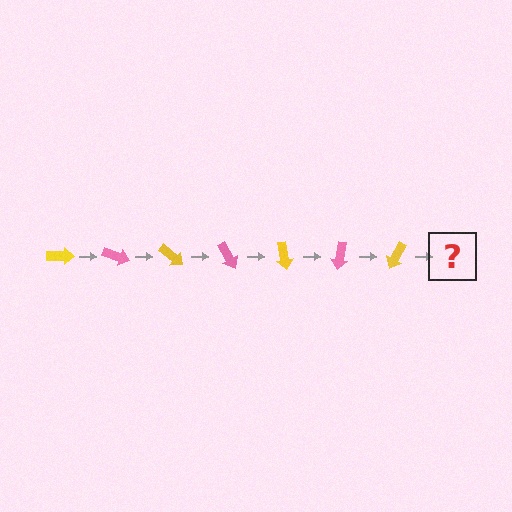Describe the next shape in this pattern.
It should be a pink arrow, rotated 140 degrees from the start.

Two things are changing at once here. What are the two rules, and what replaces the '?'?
The two rules are that it rotates 20 degrees each step and the color cycles through yellow and pink. The '?' should be a pink arrow, rotated 140 degrees from the start.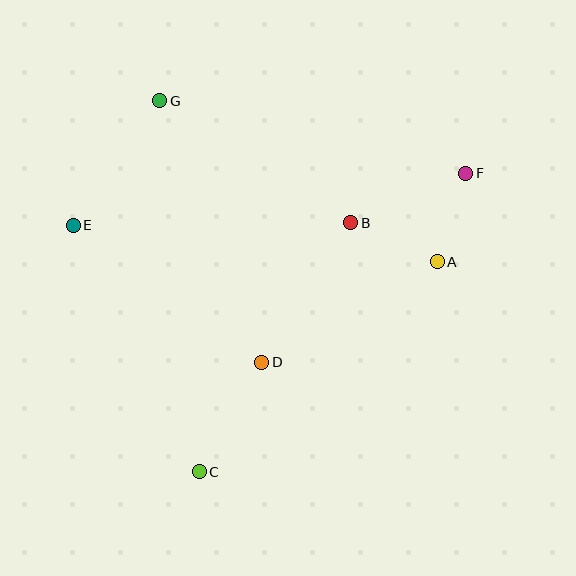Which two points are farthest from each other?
Points C and F are farthest from each other.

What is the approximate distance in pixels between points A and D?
The distance between A and D is approximately 202 pixels.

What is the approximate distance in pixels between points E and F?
The distance between E and F is approximately 396 pixels.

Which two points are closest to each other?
Points A and F are closest to each other.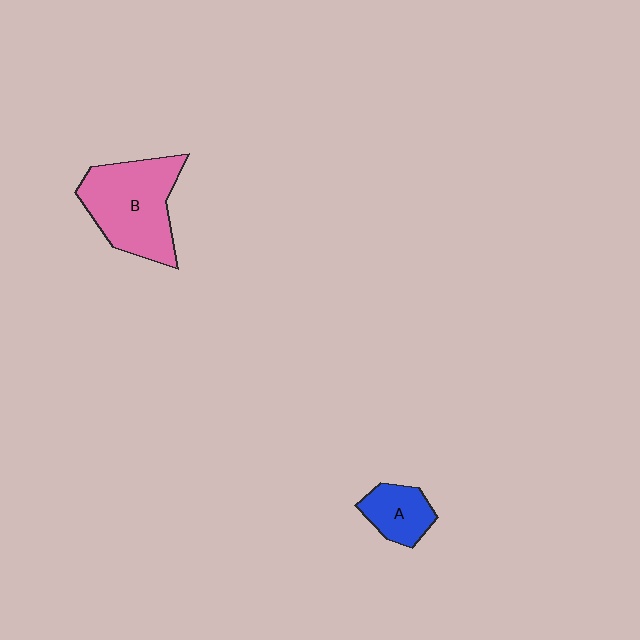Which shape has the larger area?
Shape B (pink).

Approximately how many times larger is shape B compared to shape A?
Approximately 2.3 times.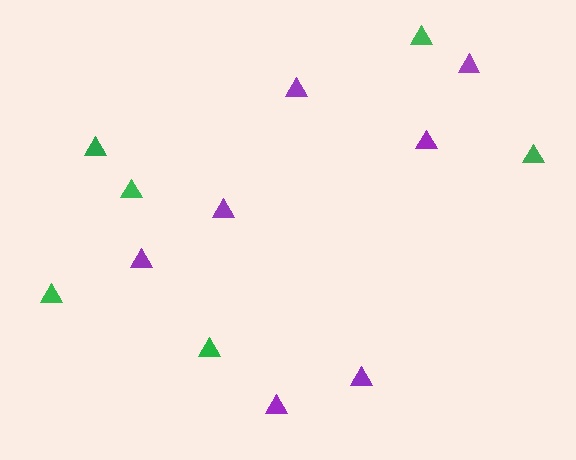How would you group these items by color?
There are 2 groups: one group of green triangles (6) and one group of purple triangles (7).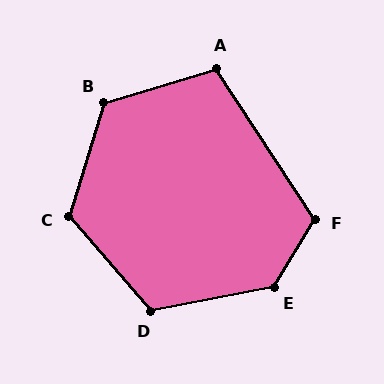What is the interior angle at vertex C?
Approximately 122 degrees (obtuse).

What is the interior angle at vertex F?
Approximately 116 degrees (obtuse).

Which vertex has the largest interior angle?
E, at approximately 132 degrees.